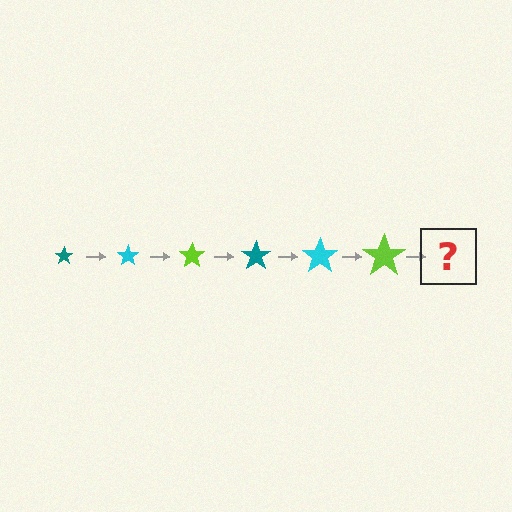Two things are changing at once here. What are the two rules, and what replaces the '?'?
The two rules are that the star grows larger each step and the color cycles through teal, cyan, and lime. The '?' should be a teal star, larger than the previous one.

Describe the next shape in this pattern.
It should be a teal star, larger than the previous one.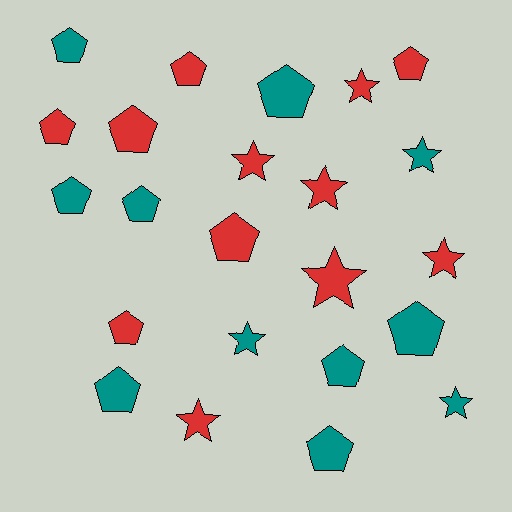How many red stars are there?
There are 6 red stars.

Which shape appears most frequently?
Pentagon, with 14 objects.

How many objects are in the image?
There are 23 objects.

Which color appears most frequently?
Red, with 12 objects.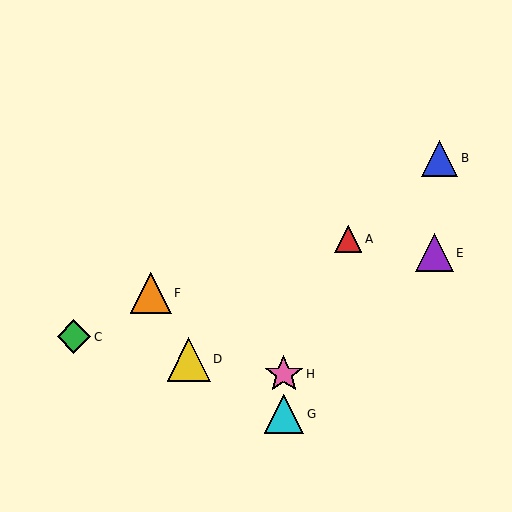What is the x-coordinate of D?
Object D is at x≈189.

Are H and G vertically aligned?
Yes, both are at x≈284.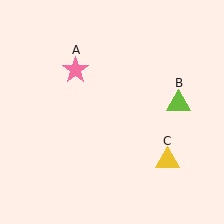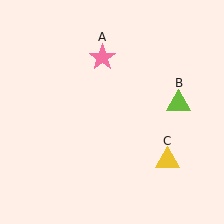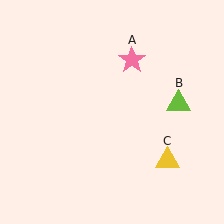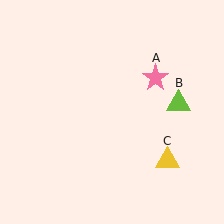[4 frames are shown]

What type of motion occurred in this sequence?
The pink star (object A) rotated clockwise around the center of the scene.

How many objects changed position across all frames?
1 object changed position: pink star (object A).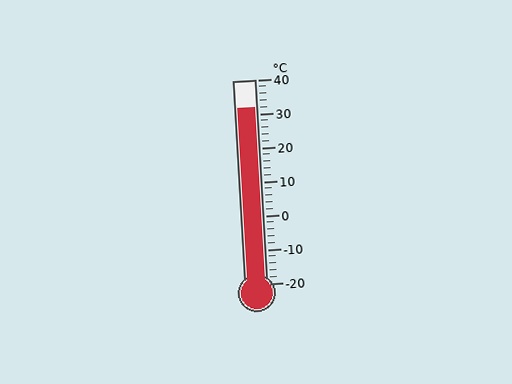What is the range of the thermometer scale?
The thermometer scale ranges from -20°C to 40°C.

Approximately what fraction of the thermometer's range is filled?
The thermometer is filled to approximately 85% of its range.